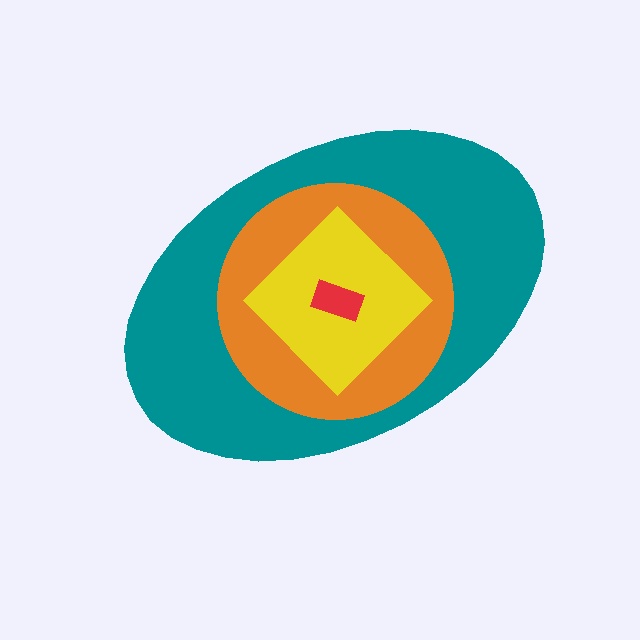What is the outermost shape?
The teal ellipse.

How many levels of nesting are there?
4.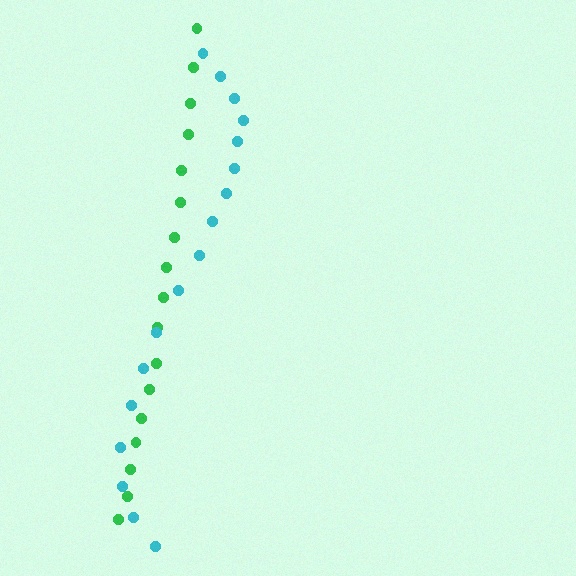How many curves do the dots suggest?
There are 2 distinct paths.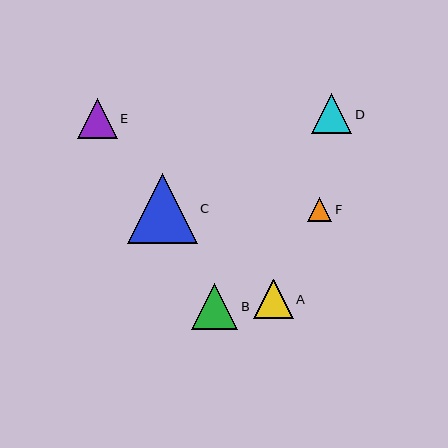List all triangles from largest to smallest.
From largest to smallest: C, B, D, E, A, F.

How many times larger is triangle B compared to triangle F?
Triangle B is approximately 1.9 times the size of triangle F.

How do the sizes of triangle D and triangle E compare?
Triangle D and triangle E are approximately the same size.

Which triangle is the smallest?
Triangle F is the smallest with a size of approximately 24 pixels.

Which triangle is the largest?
Triangle C is the largest with a size of approximately 70 pixels.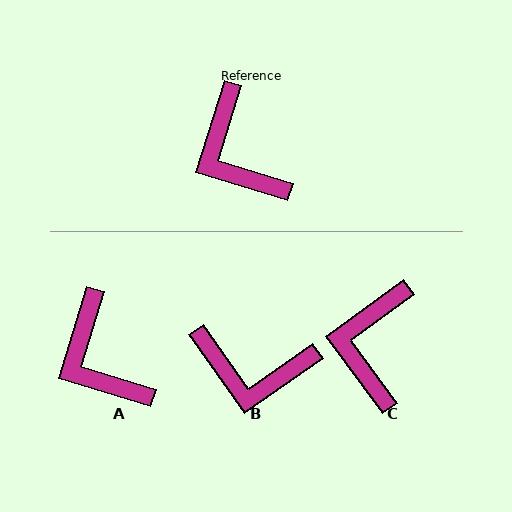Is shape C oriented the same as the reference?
No, it is off by about 37 degrees.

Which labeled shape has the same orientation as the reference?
A.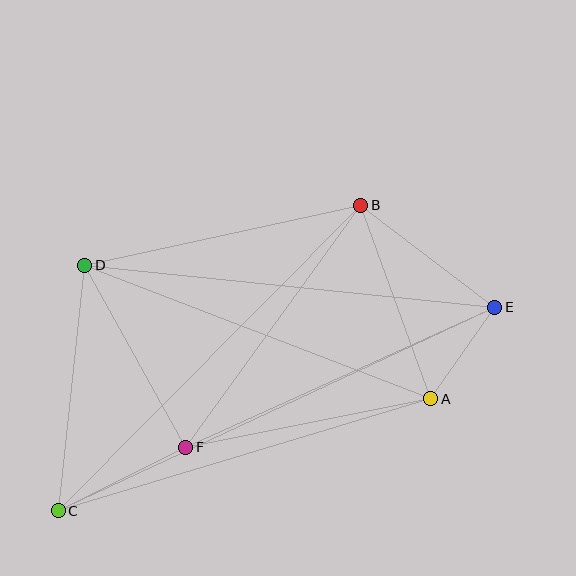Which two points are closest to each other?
Points A and E are closest to each other.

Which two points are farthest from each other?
Points C and E are farthest from each other.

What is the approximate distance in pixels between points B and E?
The distance between B and E is approximately 169 pixels.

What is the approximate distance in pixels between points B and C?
The distance between B and C is approximately 430 pixels.